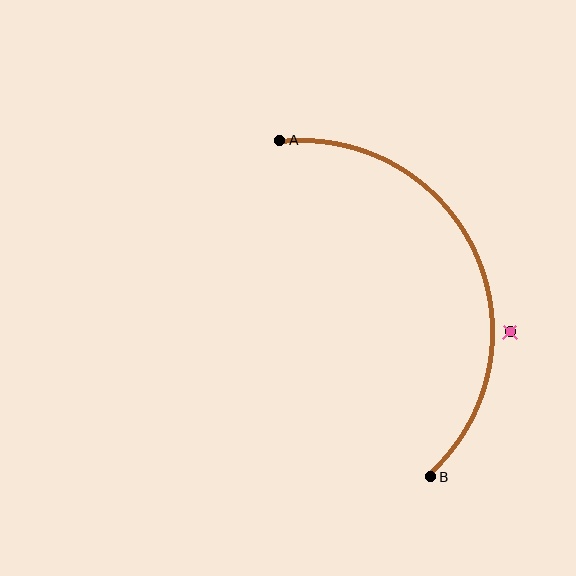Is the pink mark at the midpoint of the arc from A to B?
No — the pink mark does not lie on the arc at all. It sits slightly outside the curve.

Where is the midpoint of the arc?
The arc midpoint is the point on the curve farthest from the straight line joining A and B. It sits to the right of that line.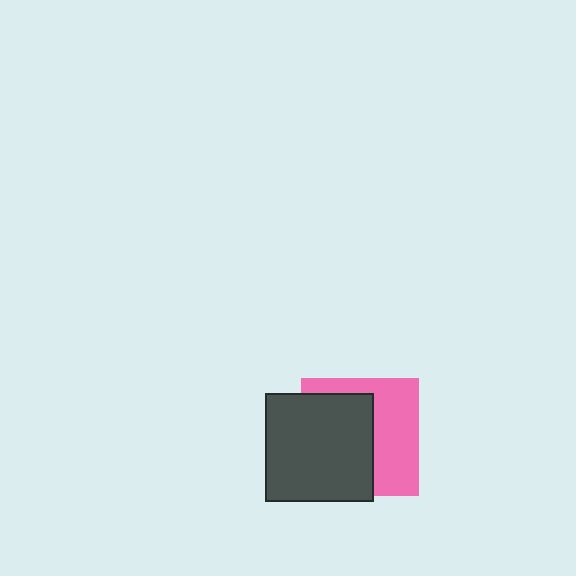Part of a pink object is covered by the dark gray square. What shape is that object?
It is a square.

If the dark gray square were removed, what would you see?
You would see the complete pink square.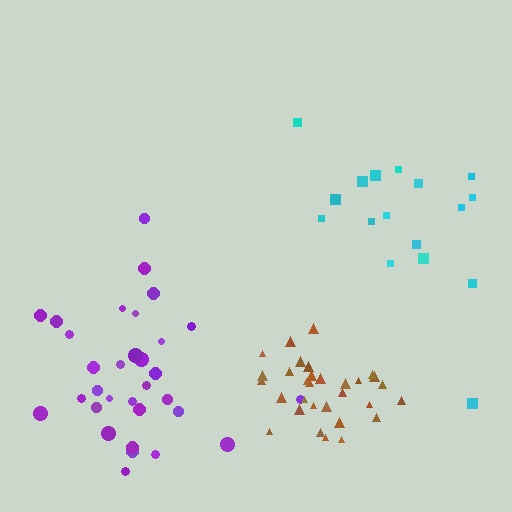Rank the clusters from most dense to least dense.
brown, purple, cyan.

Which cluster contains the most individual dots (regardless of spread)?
Purple (32).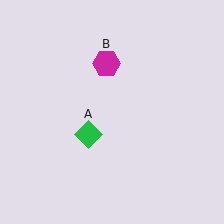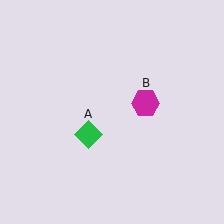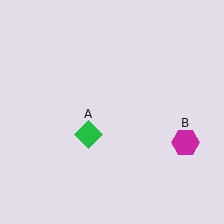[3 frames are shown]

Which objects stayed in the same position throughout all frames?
Green diamond (object A) remained stationary.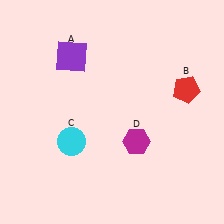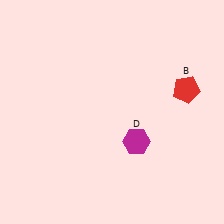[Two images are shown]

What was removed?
The purple square (A), the cyan circle (C) were removed in Image 2.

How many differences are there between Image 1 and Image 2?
There are 2 differences between the two images.